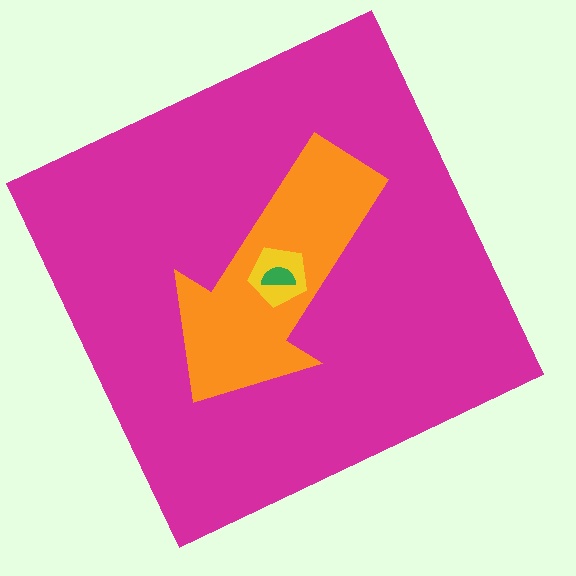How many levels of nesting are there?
4.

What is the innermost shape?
The green semicircle.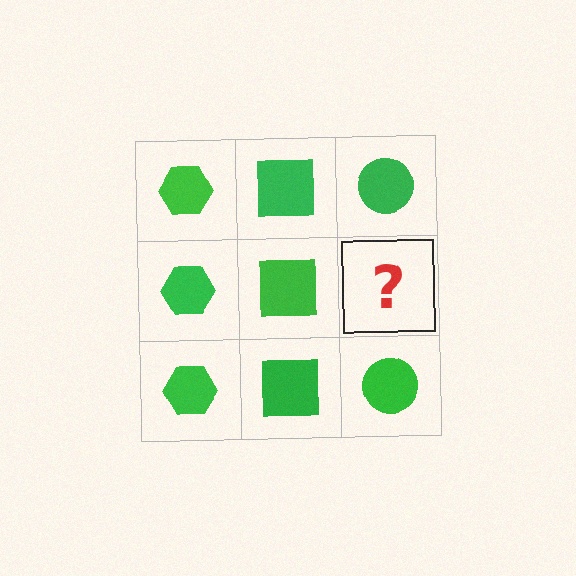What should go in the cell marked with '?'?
The missing cell should contain a green circle.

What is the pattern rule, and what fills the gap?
The rule is that each column has a consistent shape. The gap should be filled with a green circle.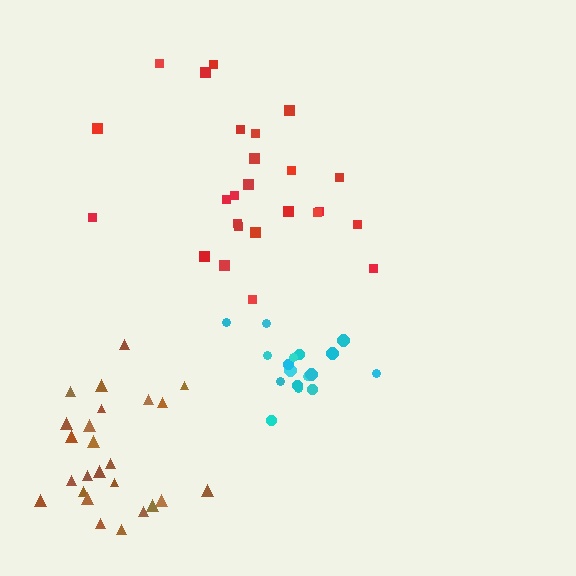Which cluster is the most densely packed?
Cyan.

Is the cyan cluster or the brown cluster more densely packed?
Cyan.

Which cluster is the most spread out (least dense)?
Red.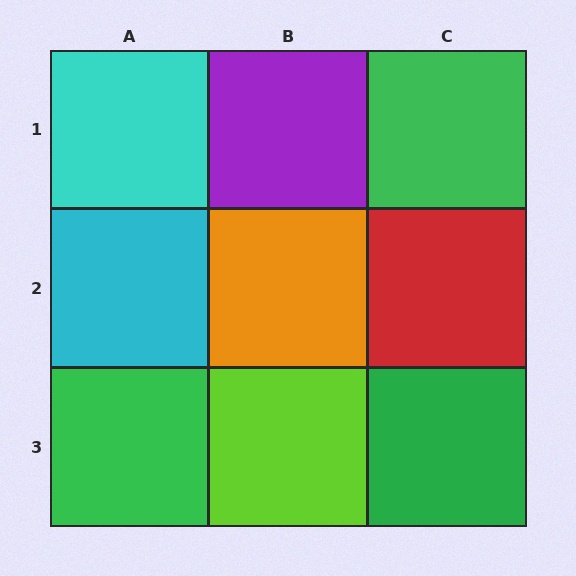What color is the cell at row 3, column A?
Green.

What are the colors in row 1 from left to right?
Cyan, purple, green.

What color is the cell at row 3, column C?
Green.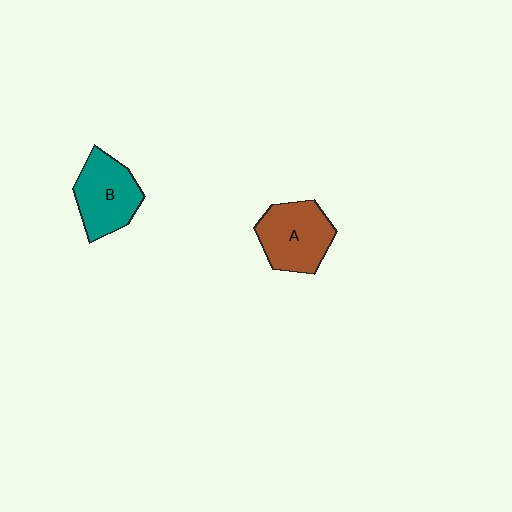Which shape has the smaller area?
Shape B (teal).